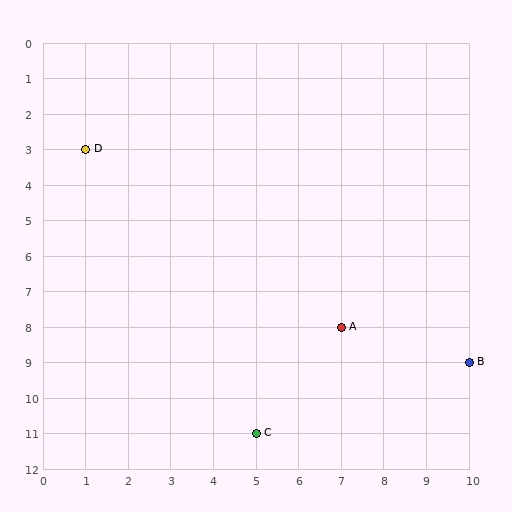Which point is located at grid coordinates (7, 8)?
Point A is at (7, 8).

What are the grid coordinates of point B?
Point B is at grid coordinates (10, 9).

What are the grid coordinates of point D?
Point D is at grid coordinates (1, 3).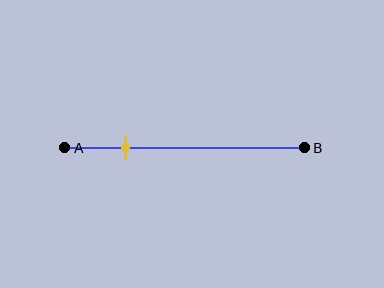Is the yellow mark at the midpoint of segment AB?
No, the mark is at about 25% from A, not at the 50% midpoint.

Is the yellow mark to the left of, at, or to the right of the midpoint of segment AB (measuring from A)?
The yellow mark is to the left of the midpoint of segment AB.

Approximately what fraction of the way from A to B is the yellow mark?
The yellow mark is approximately 25% of the way from A to B.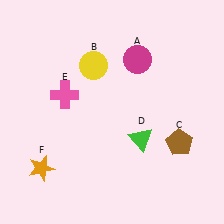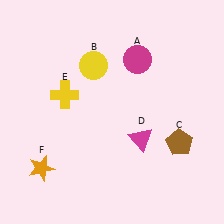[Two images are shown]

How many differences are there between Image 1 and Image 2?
There are 2 differences between the two images.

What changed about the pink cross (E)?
In Image 1, E is pink. In Image 2, it changed to yellow.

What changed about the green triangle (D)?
In Image 1, D is green. In Image 2, it changed to magenta.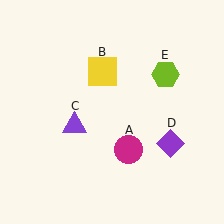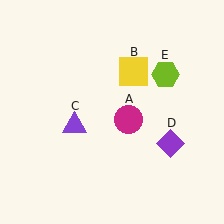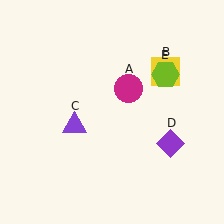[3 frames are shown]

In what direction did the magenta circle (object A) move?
The magenta circle (object A) moved up.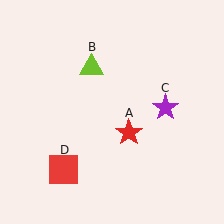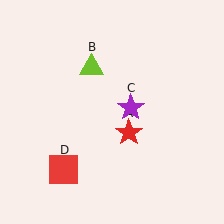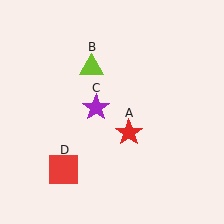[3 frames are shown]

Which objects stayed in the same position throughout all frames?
Red star (object A) and lime triangle (object B) and red square (object D) remained stationary.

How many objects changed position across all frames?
1 object changed position: purple star (object C).